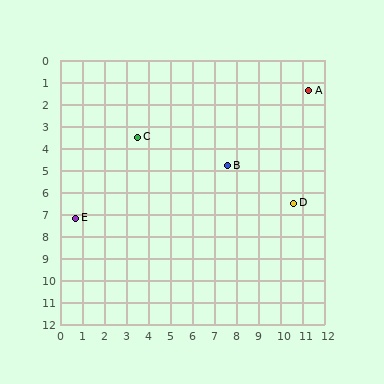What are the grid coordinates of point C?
Point C is at approximately (3.5, 3.5).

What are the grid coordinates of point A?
Point A is at approximately (11.3, 1.4).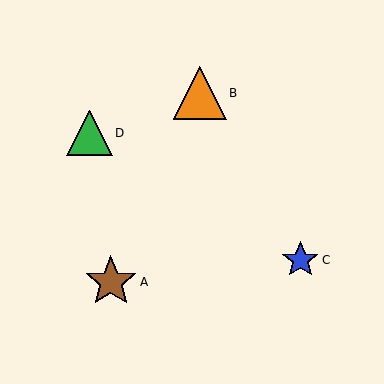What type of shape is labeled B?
Shape B is an orange triangle.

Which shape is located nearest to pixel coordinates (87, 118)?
The green triangle (labeled D) at (90, 133) is nearest to that location.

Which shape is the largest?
The orange triangle (labeled B) is the largest.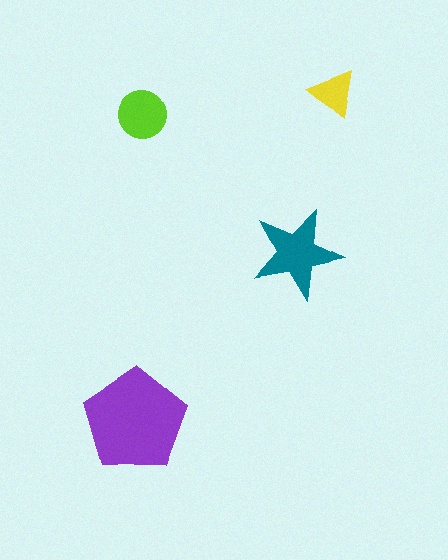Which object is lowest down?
The purple pentagon is bottommost.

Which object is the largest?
The purple pentagon.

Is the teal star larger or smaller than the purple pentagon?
Smaller.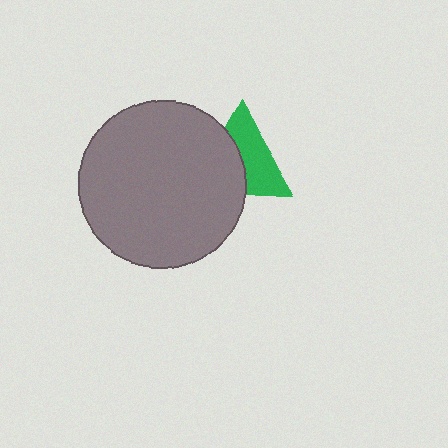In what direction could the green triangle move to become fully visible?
The green triangle could move right. That would shift it out from behind the gray circle entirely.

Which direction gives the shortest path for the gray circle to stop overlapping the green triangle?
Moving left gives the shortest separation.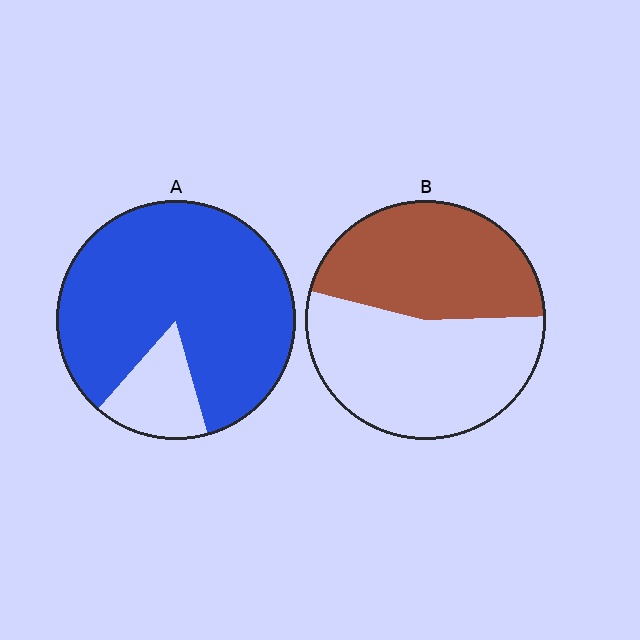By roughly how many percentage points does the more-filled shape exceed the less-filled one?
By roughly 40 percentage points (A over B).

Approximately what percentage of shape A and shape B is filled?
A is approximately 85% and B is approximately 45%.